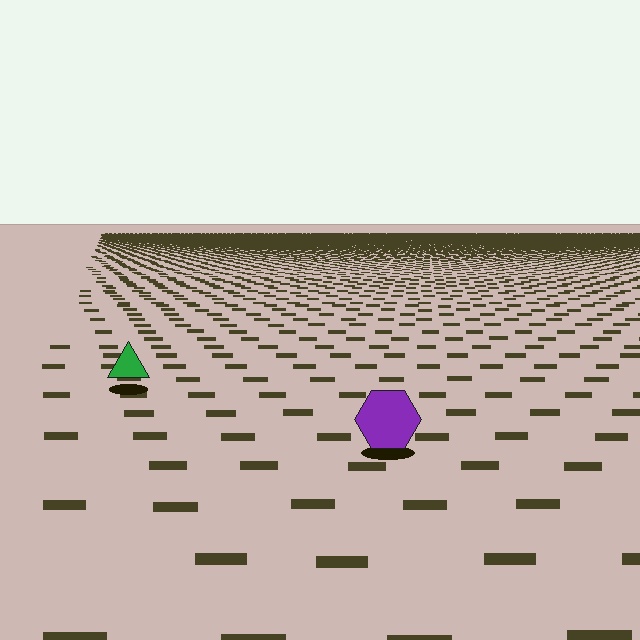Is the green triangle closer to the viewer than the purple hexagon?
No. The purple hexagon is closer — you can tell from the texture gradient: the ground texture is coarser near it.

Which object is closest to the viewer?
The purple hexagon is closest. The texture marks near it are larger and more spread out.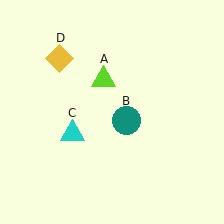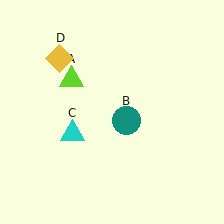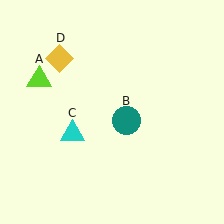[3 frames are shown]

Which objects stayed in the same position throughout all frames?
Teal circle (object B) and cyan triangle (object C) and yellow diamond (object D) remained stationary.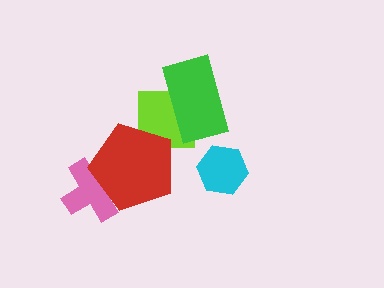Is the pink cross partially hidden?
Yes, it is partially covered by another shape.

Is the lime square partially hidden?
Yes, it is partially covered by another shape.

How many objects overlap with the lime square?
2 objects overlap with the lime square.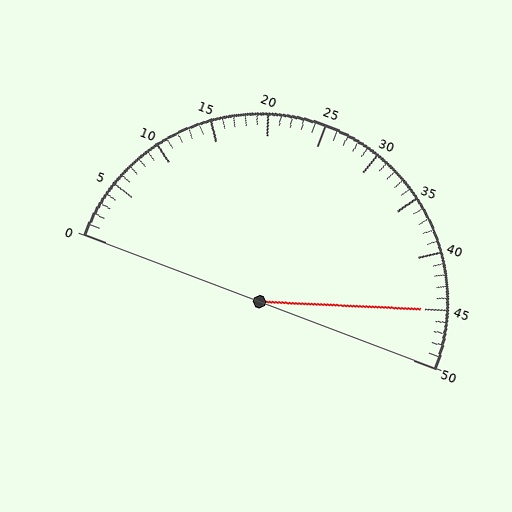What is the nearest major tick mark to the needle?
The nearest major tick mark is 45.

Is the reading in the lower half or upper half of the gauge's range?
The reading is in the upper half of the range (0 to 50).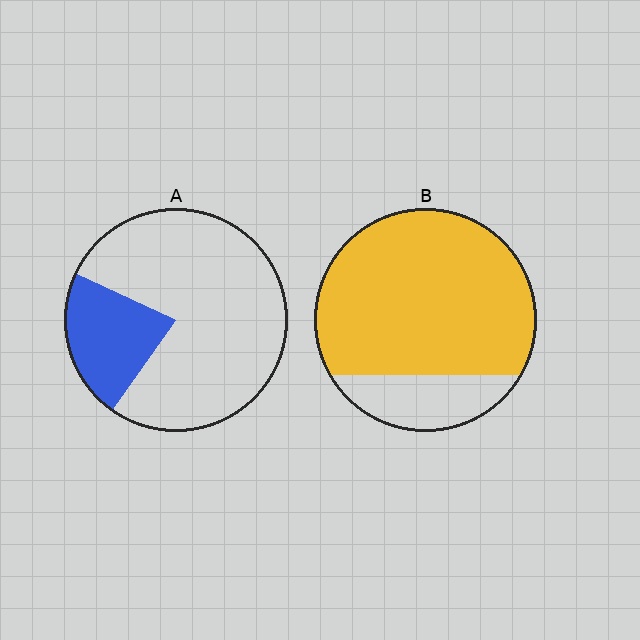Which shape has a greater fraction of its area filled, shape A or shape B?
Shape B.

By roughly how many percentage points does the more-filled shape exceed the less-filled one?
By roughly 60 percentage points (B over A).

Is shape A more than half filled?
No.